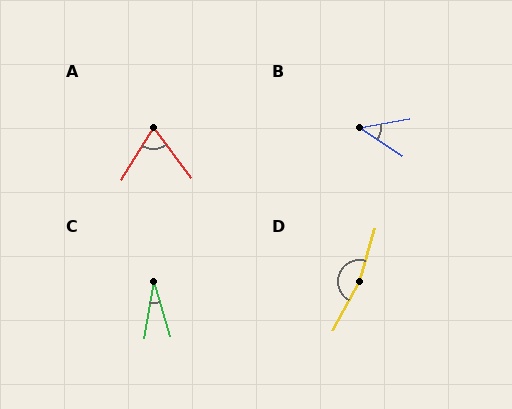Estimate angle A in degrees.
Approximately 67 degrees.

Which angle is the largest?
D, at approximately 168 degrees.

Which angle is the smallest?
C, at approximately 27 degrees.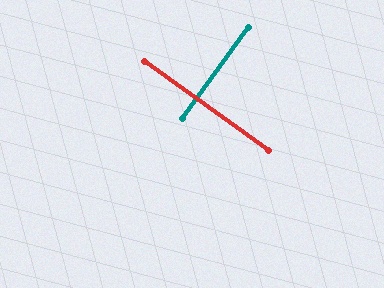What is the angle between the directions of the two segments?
Approximately 90 degrees.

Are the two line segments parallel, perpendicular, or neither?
Perpendicular — they meet at approximately 90°.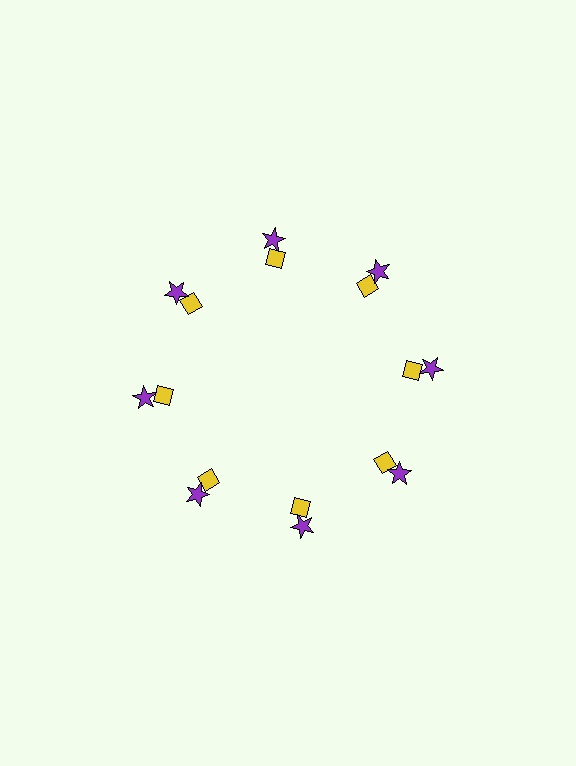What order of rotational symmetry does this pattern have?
This pattern has 8-fold rotational symmetry.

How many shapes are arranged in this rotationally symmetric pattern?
There are 16 shapes, arranged in 8 groups of 2.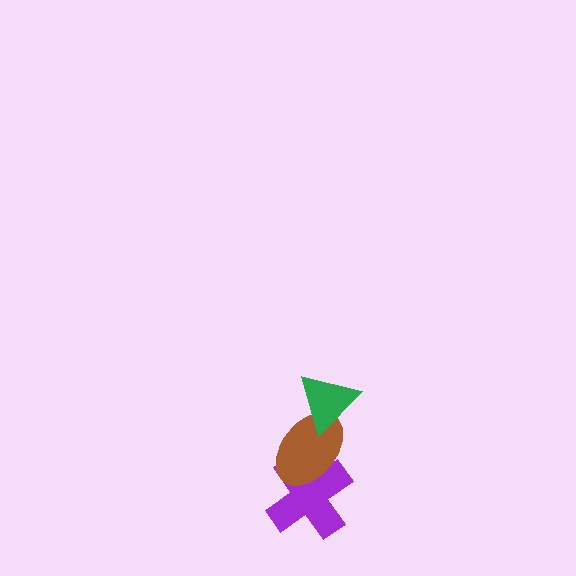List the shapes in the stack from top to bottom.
From top to bottom: the green triangle, the brown ellipse, the purple cross.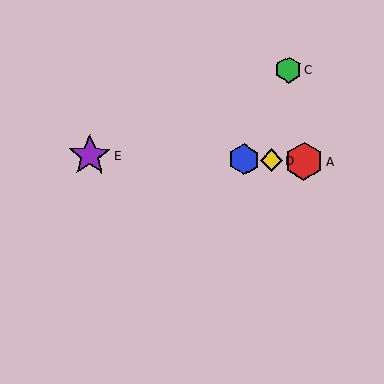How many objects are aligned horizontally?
4 objects (A, B, D, E) are aligned horizontally.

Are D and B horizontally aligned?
Yes, both are at y≈160.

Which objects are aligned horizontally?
Objects A, B, D, E are aligned horizontally.